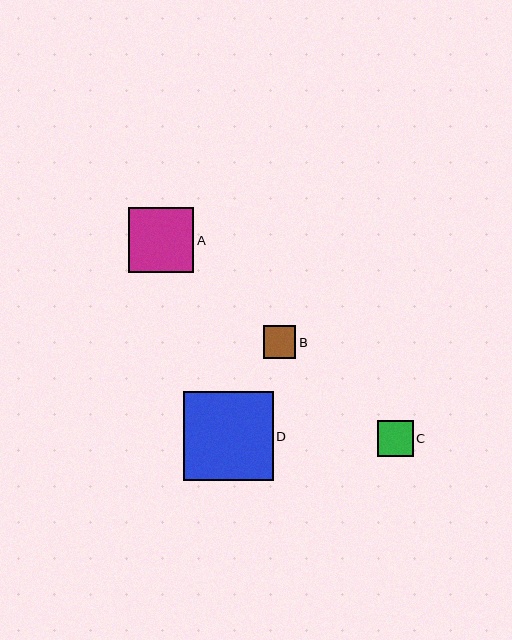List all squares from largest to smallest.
From largest to smallest: D, A, C, B.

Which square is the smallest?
Square B is the smallest with a size of approximately 32 pixels.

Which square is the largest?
Square D is the largest with a size of approximately 90 pixels.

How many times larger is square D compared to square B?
Square D is approximately 2.8 times the size of square B.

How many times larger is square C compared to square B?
Square C is approximately 1.1 times the size of square B.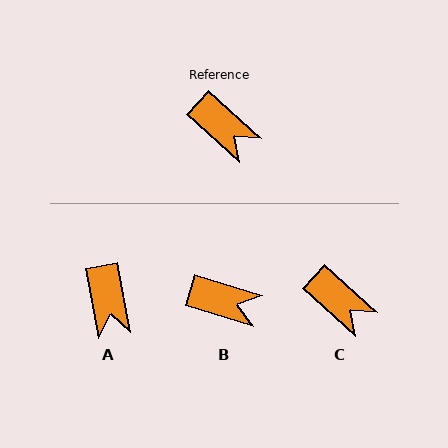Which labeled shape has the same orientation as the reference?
C.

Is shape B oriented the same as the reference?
No, it is off by about 25 degrees.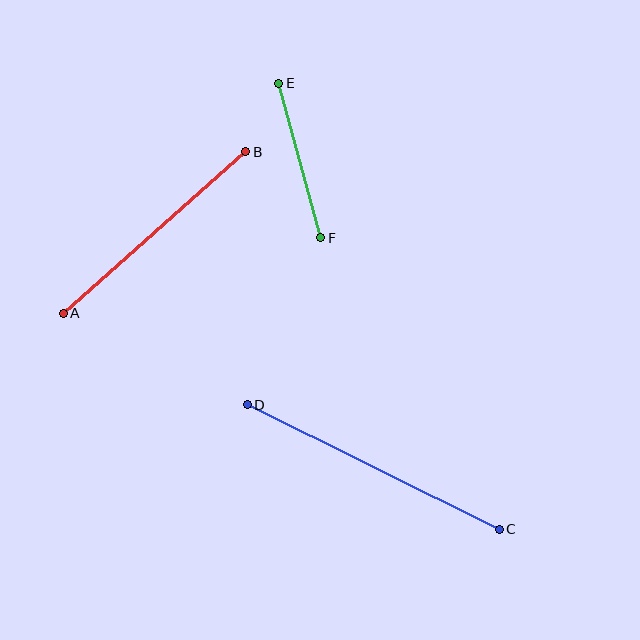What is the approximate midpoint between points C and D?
The midpoint is at approximately (373, 467) pixels.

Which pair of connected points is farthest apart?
Points C and D are farthest apart.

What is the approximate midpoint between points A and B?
The midpoint is at approximately (155, 232) pixels.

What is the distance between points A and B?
The distance is approximately 243 pixels.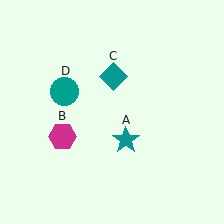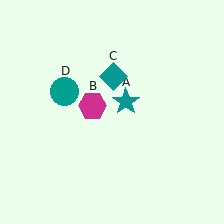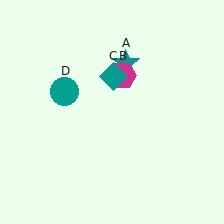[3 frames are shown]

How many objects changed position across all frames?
2 objects changed position: teal star (object A), magenta hexagon (object B).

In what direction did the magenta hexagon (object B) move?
The magenta hexagon (object B) moved up and to the right.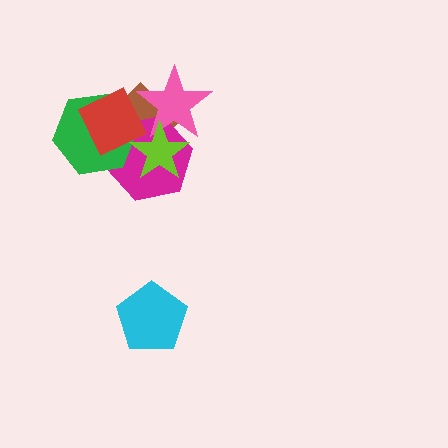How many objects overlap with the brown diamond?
5 objects overlap with the brown diamond.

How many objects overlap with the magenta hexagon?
5 objects overlap with the magenta hexagon.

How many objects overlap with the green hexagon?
4 objects overlap with the green hexagon.